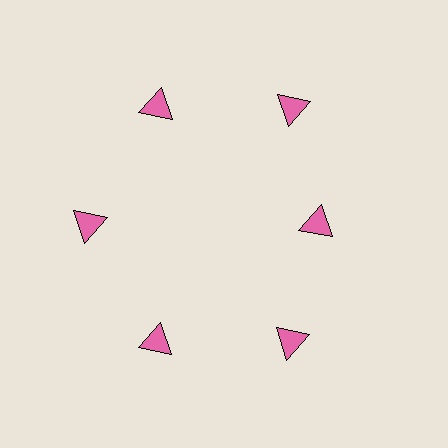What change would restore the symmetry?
The symmetry would be restored by moving it outward, back onto the ring so that all 6 triangles sit at equal angles and equal distance from the center.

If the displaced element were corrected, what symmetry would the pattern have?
It would have 6-fold rotational symmetry — the pattern would map onto itself every 60 degrees.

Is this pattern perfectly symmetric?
No. The 6 pink triangles are arranged in a ring, but one element near the 3 o'clock position is pulled inward toward the center, breaking the 6-fold rotational symmetry.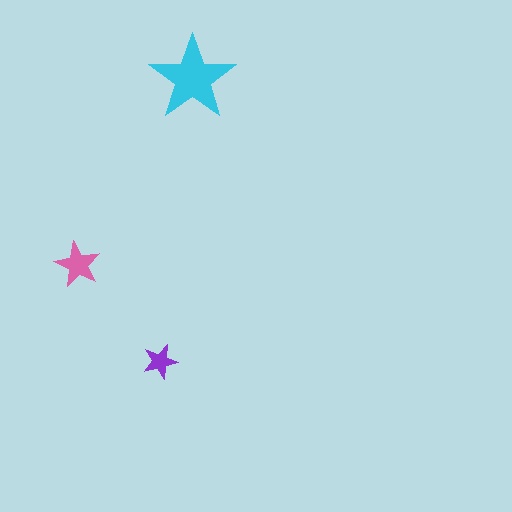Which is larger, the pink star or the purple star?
The pink one.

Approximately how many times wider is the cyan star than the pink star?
About 2 times wider.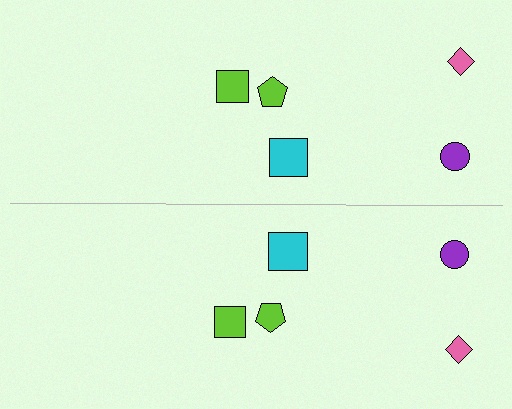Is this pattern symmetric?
Yes, this pattern has bilateral (reflection) symmetry.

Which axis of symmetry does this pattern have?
The pattern has a horizontal axis of symmetry running through the center of the image.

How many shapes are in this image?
There are 10 shapes in this image.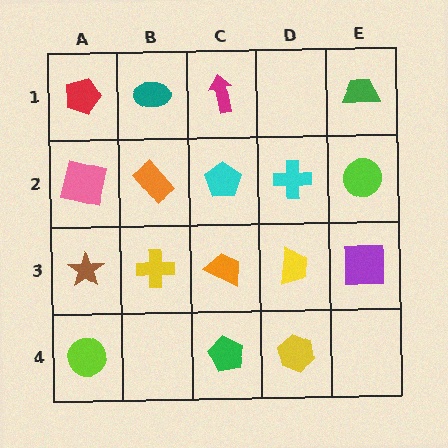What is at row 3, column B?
A yellow cross.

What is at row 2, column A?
A pink square.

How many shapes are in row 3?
5 shapes.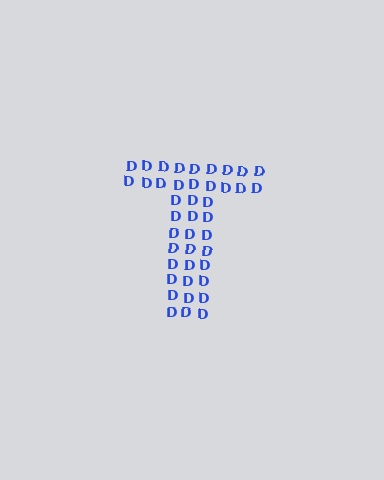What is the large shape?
The large shape is the letter T.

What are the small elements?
The small elements are letter D's.